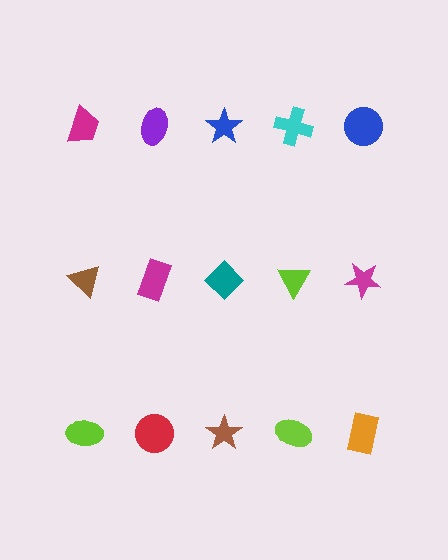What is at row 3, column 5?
An orange rectangle.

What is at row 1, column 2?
A purple ellipse.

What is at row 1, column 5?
A blue circle.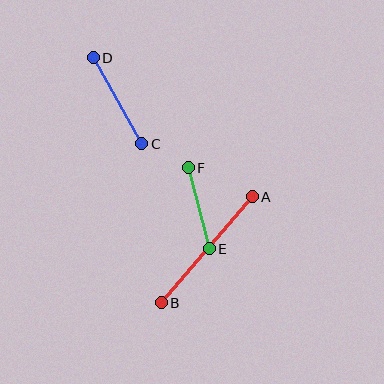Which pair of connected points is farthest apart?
Points A and B are farthest apart.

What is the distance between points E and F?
The distance is approximately 84 pixels.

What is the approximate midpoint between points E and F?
The midpoint is at approximately (199, 208) pixels.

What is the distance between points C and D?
The distance is approximately 99 pixels.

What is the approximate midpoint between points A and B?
The midpoint is at approximately (207, 250) pixels.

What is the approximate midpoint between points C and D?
The midpoint is at approximately (118, 101) pixels.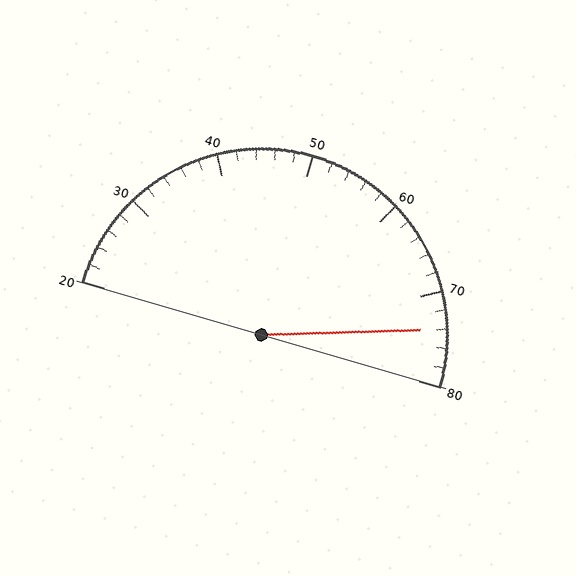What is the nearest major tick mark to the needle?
The nearest major tick mark is 70.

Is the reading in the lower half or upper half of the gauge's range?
The reading is in the upper half of the range (20 to 80).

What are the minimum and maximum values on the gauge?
The gauge ranges from 20 to 80.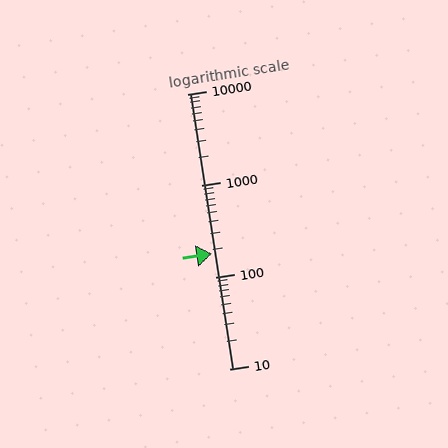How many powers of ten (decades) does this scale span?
The scale spans 3 decades, from 10 to 10000.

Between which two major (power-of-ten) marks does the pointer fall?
The pointer is between 100 and 1000.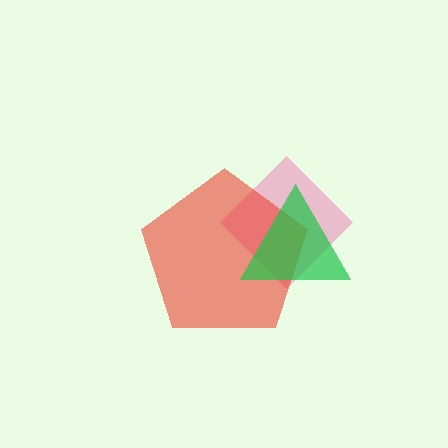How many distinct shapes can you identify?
There are 3 distinct shapes: a pink diamond, a red pentagon, a green triangle.